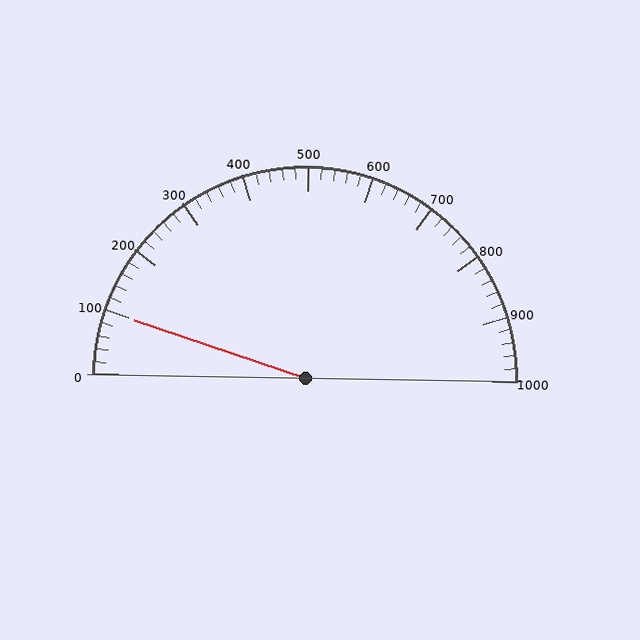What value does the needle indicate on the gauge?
The needle indicates approximately 100.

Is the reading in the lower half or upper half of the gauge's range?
The reading is in the lower half of the range (0 to 1000).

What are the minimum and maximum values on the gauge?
The gauge ranges from 0 to 1000.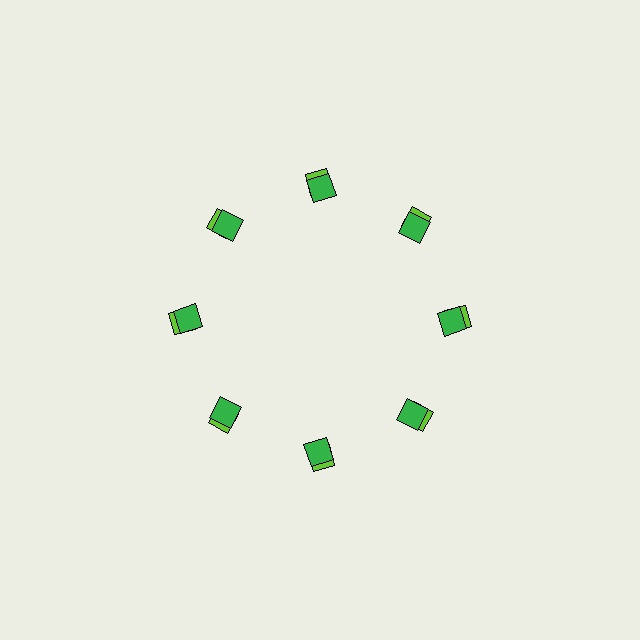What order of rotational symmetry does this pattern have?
This pattern has 8-fold rotational symmetry.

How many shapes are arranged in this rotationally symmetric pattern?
There are 16 shapes, arranged in 8 groups of 2.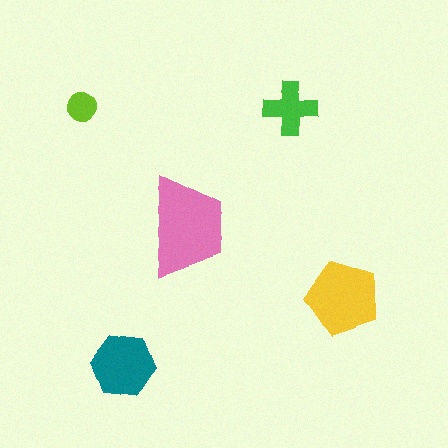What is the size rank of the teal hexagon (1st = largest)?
3rd.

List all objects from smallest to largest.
The lime circle, the green cross, the teal hexagon, the yellow pentagon, the pink trapezoid.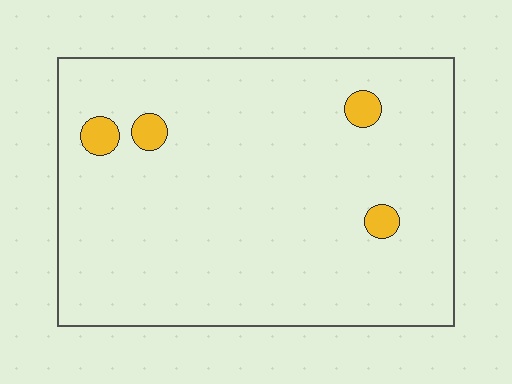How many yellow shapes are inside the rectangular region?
4.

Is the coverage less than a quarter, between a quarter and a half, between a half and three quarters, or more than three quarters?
Less than a quarter.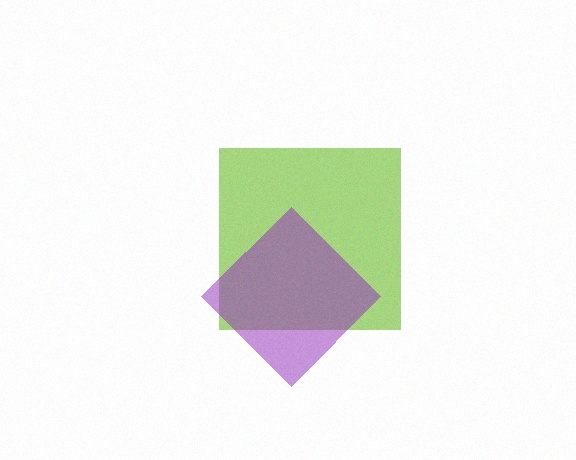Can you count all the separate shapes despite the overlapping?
Yes, there are 2 separate shapes.